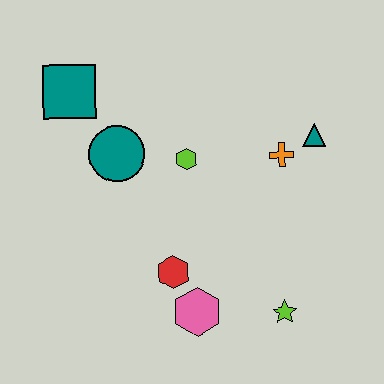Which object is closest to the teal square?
The teal circle is closest to the teal square.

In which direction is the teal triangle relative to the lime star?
The teal triangle is above the lime star.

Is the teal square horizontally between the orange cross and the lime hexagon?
No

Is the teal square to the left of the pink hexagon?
Yes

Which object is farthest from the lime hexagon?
The lime star is farthest from the lime hexagon.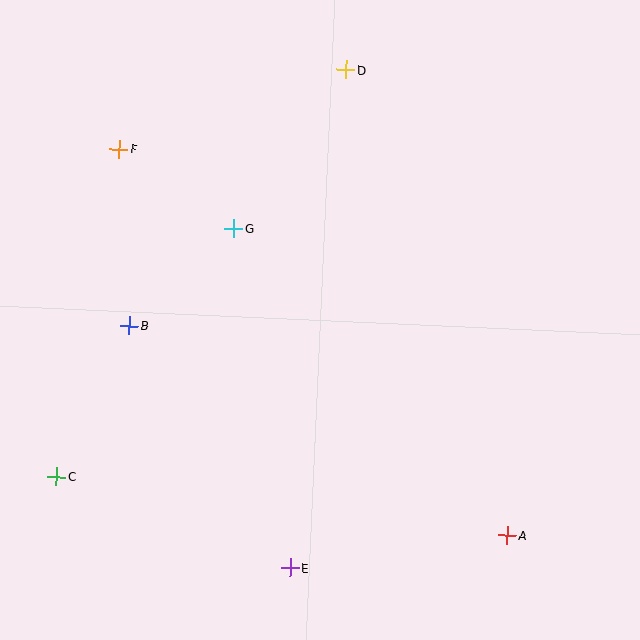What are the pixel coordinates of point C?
Point C is at (56, 476).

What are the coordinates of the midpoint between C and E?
The midpoint between C and E is at (173, 522).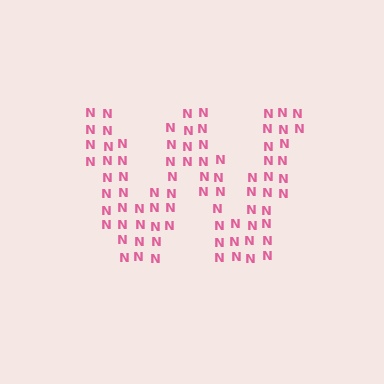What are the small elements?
The small elements are letter N's.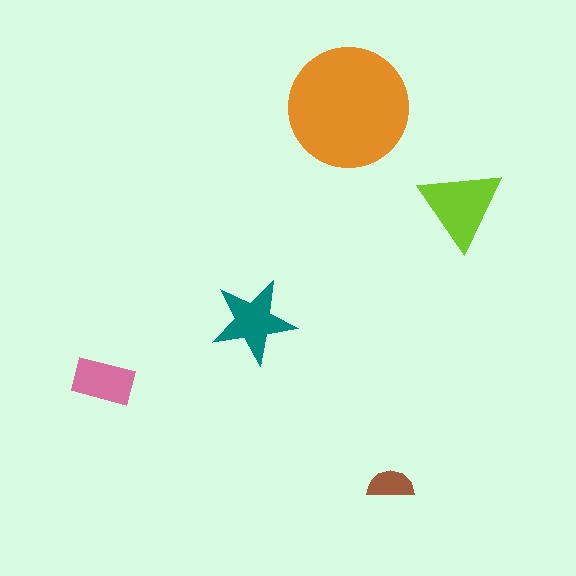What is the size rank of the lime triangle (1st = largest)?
2nd.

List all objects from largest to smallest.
The orange circle, the lime triangle, the teal star, the pink rectangle, the brown semicircle.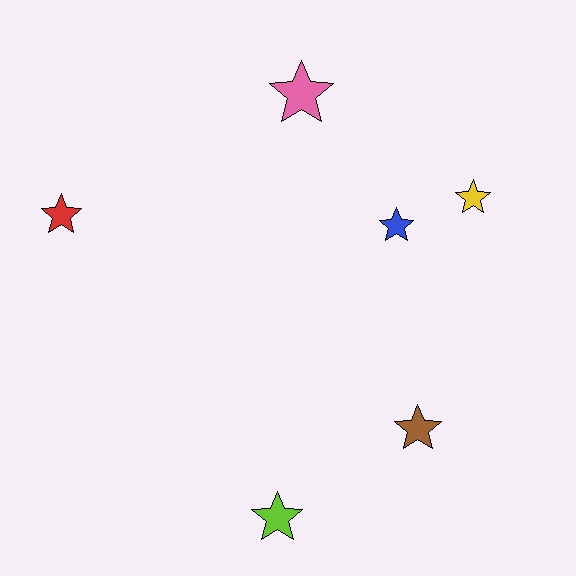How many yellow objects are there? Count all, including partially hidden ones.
There is 1 yellow object.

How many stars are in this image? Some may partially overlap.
There are 6 stars.